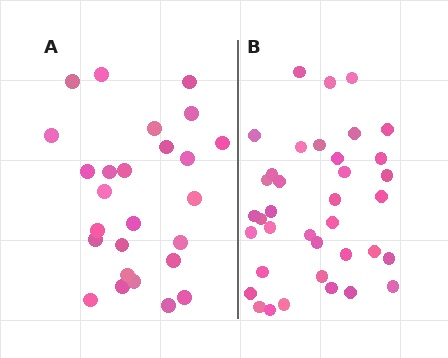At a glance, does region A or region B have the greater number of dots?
Region B (the right region) has more dots.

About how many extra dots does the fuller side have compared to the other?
Region B has roughly 12 or so more dots than region A.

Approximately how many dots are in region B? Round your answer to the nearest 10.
About 40 dots. (The exact count is 37, which rounds to 40.)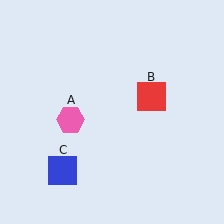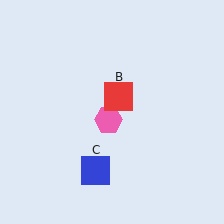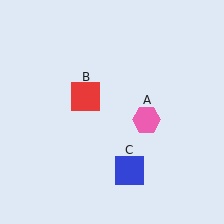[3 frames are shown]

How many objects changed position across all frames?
3 objects changed position: pink hexagon (object A), red square (object B), blue square (object C).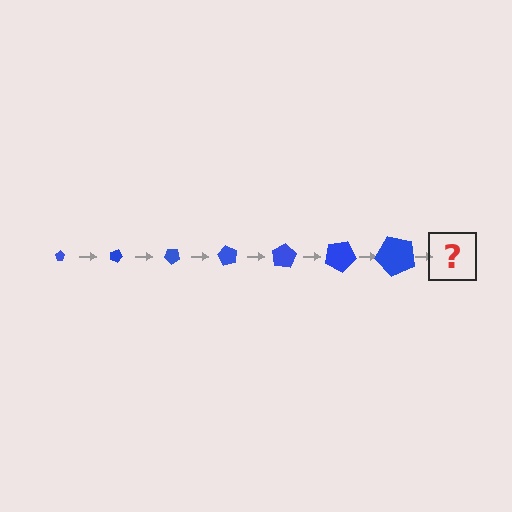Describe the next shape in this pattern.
It should be a pentagon, larger than the previous one and rotated 140 degrees from the start.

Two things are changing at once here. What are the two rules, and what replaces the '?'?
The two rules are that the pentagon grows larger each step and it rotates 20 degrees each step. The '?' should be a pentagon, larger than the previous one and rotated 140 degrees from the start.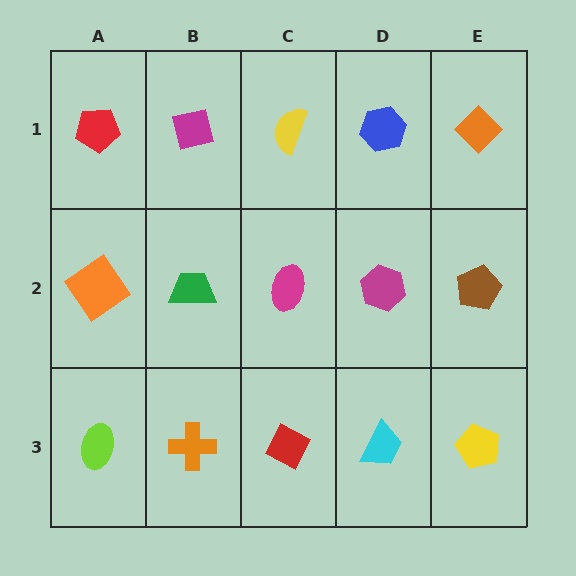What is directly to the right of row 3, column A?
An orange cross.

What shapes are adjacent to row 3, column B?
A green trapezoid (row 2, column B), a lime ellipse (row 3, column A), a red diamond (row 3, column C).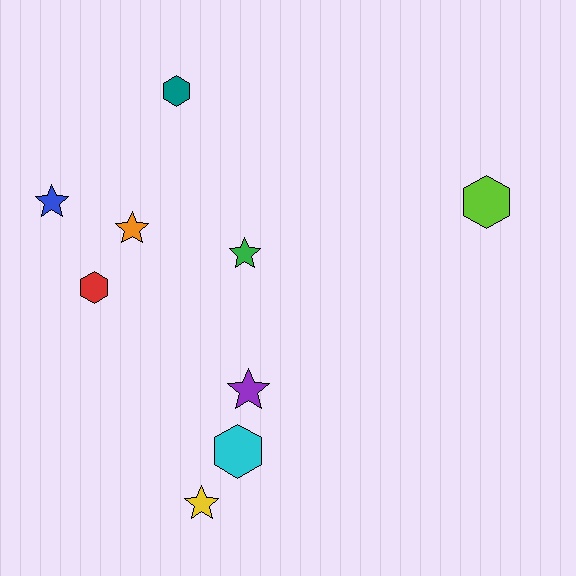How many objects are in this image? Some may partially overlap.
There are 9 objects.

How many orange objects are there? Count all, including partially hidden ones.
There is 1 orange object.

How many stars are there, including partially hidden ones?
There are 5 stars.